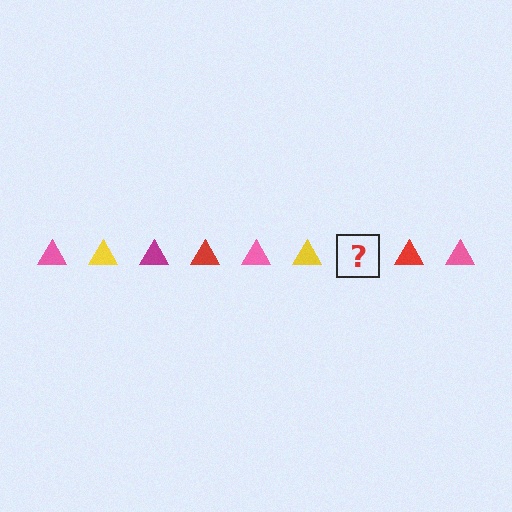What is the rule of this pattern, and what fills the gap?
The rule is that the pattern cycles through pink, yellow, magenta, red triangles. The gap should be filled with a magenta triangle.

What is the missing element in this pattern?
The missing element is a magenta triangle.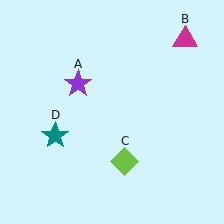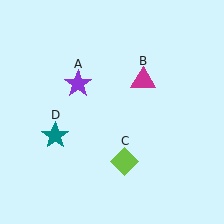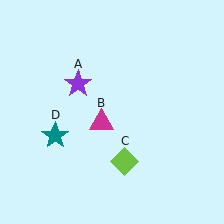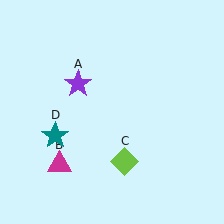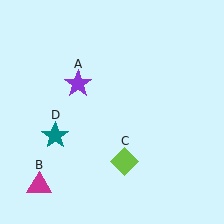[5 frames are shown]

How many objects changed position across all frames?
1 object changed position: magenta triangle (object B).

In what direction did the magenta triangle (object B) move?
The magenta triangle (object B) moved down and to the left.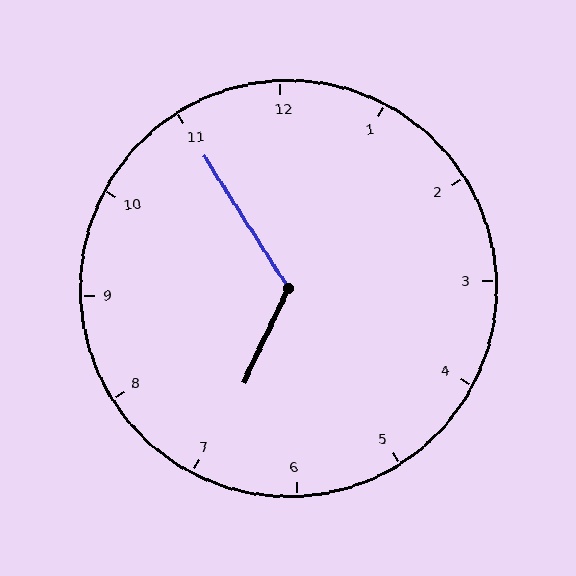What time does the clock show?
6:55.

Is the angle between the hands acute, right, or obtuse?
It is obtuse.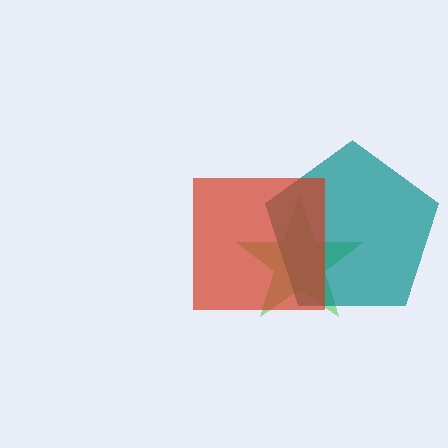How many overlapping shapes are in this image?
There are 3 overlapping shapes in the image.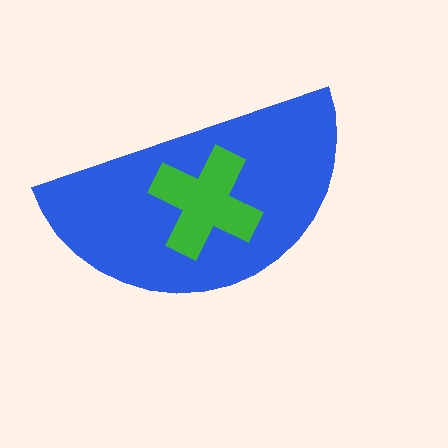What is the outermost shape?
The blue semicircle.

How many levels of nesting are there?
2.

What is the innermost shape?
The green cross.